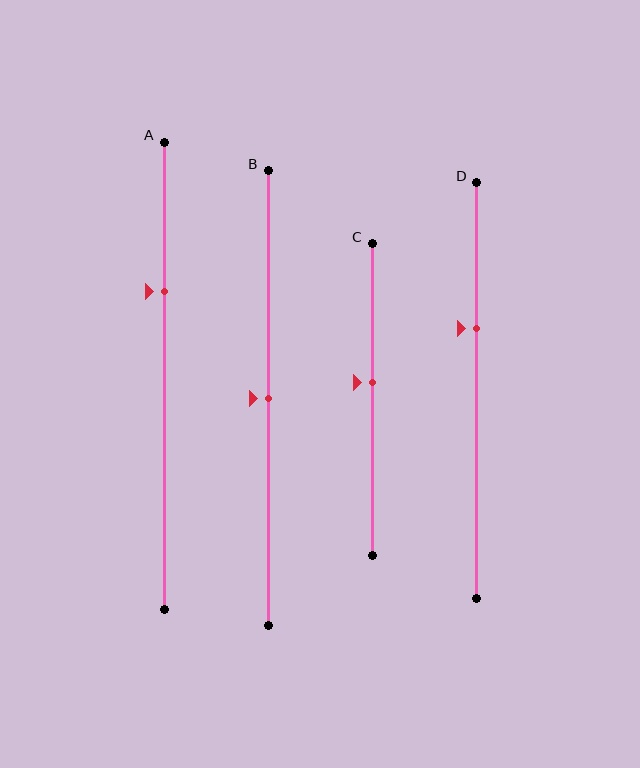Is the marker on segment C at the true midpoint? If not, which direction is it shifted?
No, the marker on segment C is shifted upward by about 6% of the segment length.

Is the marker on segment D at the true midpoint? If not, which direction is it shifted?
No, the marker on segment D is shifted upward by about 15% of the segment length.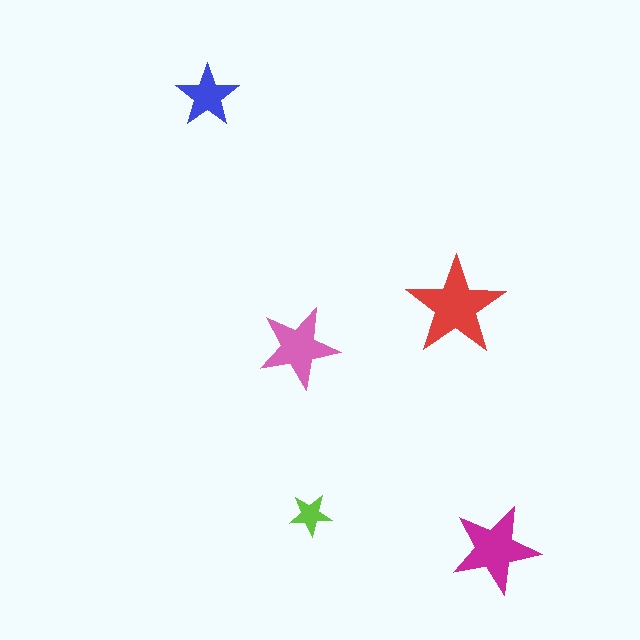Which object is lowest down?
The magenta star is bottommost.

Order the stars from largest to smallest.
the red one, the magenta one, the pink one, the blue one, the lime one.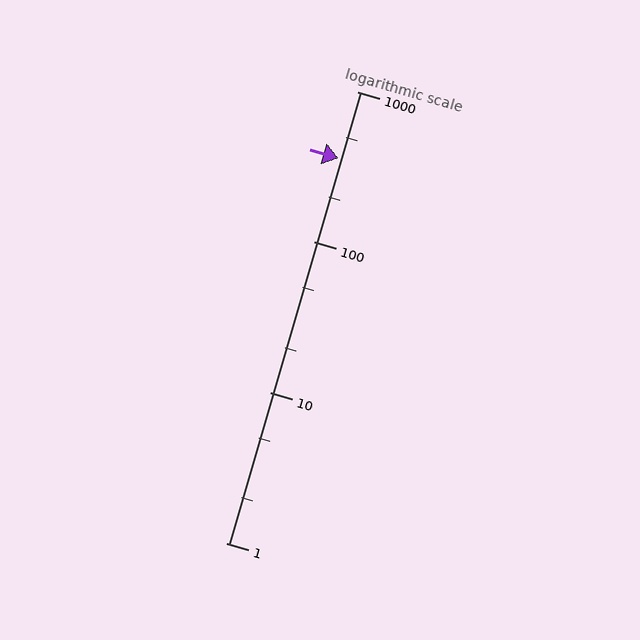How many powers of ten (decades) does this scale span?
The scale spans 3 decades, from 1 to 1000.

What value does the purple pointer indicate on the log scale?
The pointer indicates approximately 360.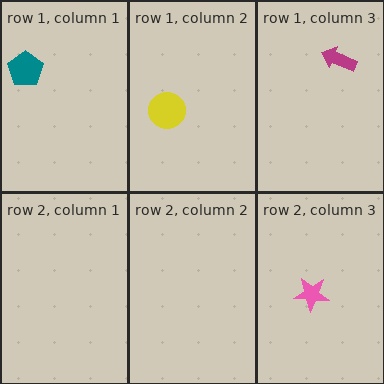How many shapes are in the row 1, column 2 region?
1.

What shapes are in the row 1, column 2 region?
The yellow circle.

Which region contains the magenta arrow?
The row 1, column 3 region.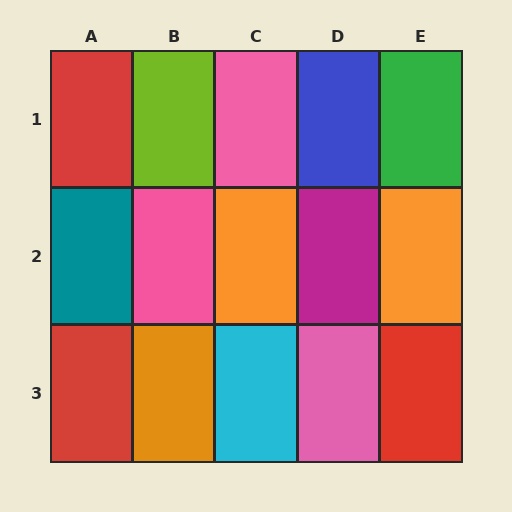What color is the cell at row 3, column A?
Red.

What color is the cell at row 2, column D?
Magenta.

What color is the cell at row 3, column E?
Red.